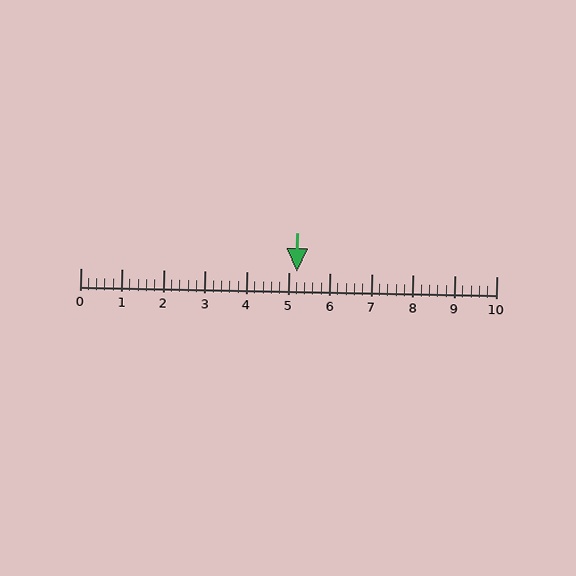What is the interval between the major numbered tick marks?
The major tick marks are spaced 1 units apart.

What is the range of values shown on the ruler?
The ruler shows values from 0 to 10.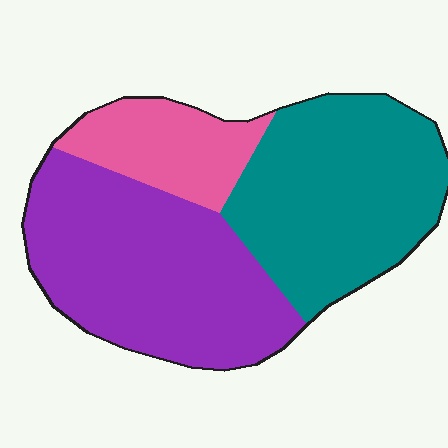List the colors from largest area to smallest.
From largest to smallest: purple, teal, pink.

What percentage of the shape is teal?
Teal takes up between a third and a half of the shape.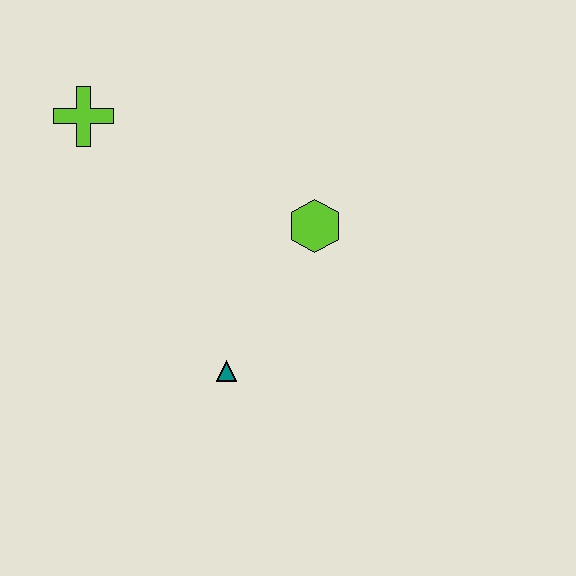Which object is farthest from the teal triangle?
The lime cross is farthest from the teal triangle.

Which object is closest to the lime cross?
The lime hexagon is closest to the lime cross.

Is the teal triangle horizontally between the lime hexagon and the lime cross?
Yes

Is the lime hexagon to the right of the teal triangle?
Yes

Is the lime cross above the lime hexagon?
Yes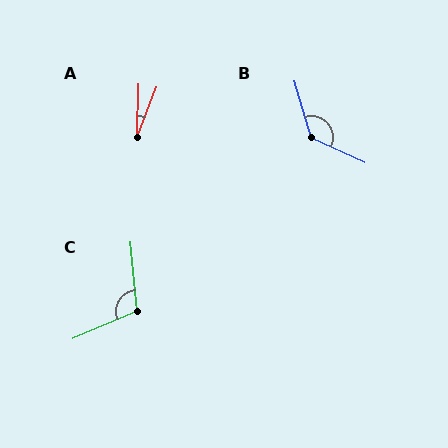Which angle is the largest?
B, at approximately 130 degrees.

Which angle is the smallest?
A, at approximately 20 degrees.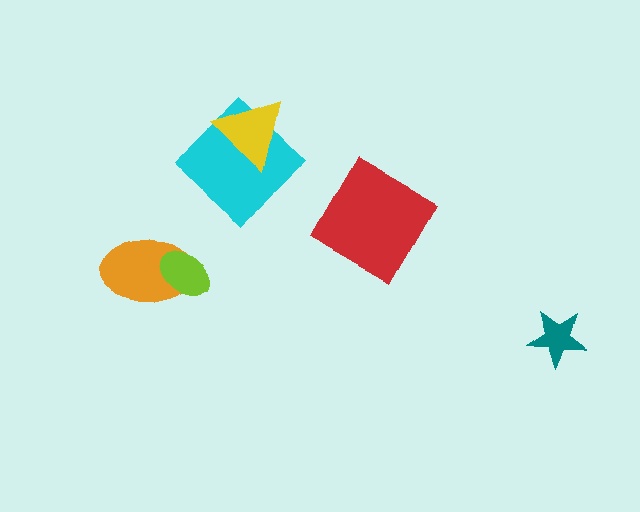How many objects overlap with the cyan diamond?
1 object overlaps with the cyan diamond.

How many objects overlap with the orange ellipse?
1 object overlaps with the orange ellipse.